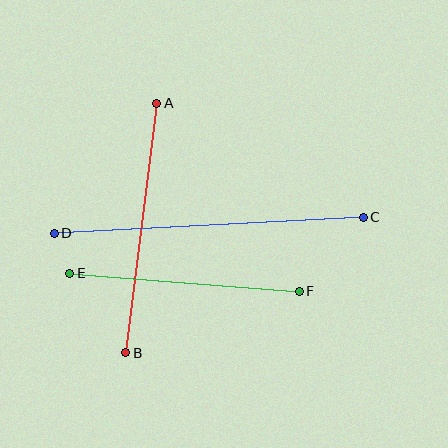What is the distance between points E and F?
The distance is approximately 230 pixels.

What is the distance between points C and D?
The distance is approximately 310 pixels.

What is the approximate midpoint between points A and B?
The midpoint is at approximately (141, 228) pixels.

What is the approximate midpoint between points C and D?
The midpoint is at approximately (209, 225) pixels.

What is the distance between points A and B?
The distance is approximately 251 pixels.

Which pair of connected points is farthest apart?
Points C and D are farthest apart.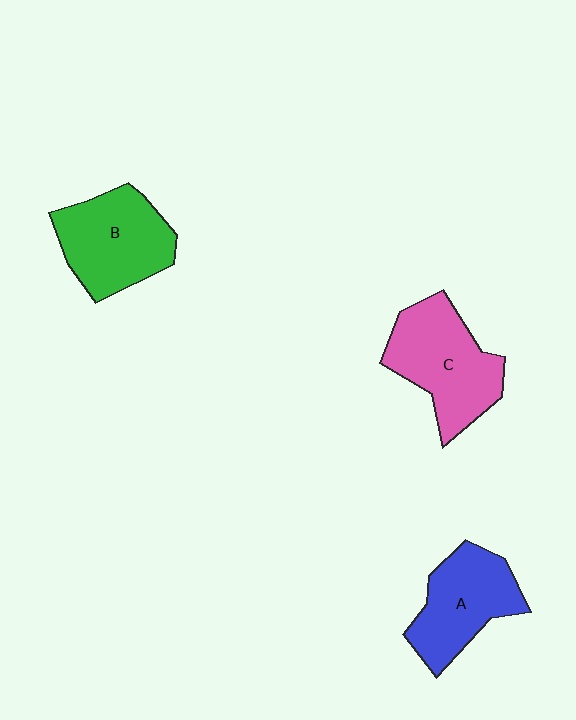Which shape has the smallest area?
Shape A (blue).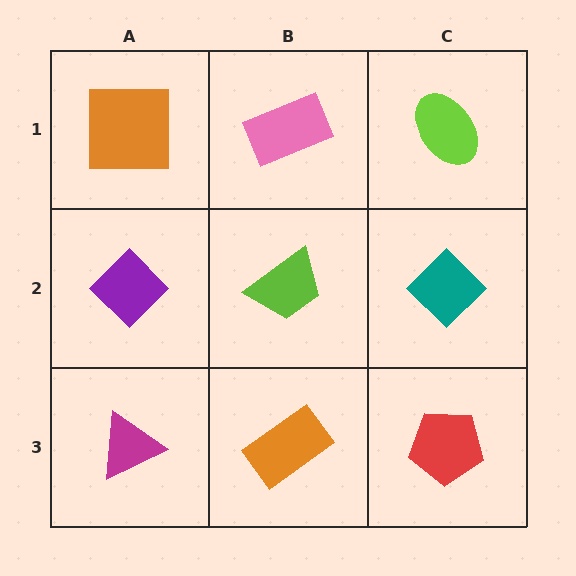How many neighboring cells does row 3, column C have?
2.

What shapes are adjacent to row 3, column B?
A lime trapezoid (row 2, column B), a magenta triangle (row 3, column A), a red pentagon (row 3, column C).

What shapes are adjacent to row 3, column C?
A teal diamond (row 2, column C), an orange rectangle (row 3, column B).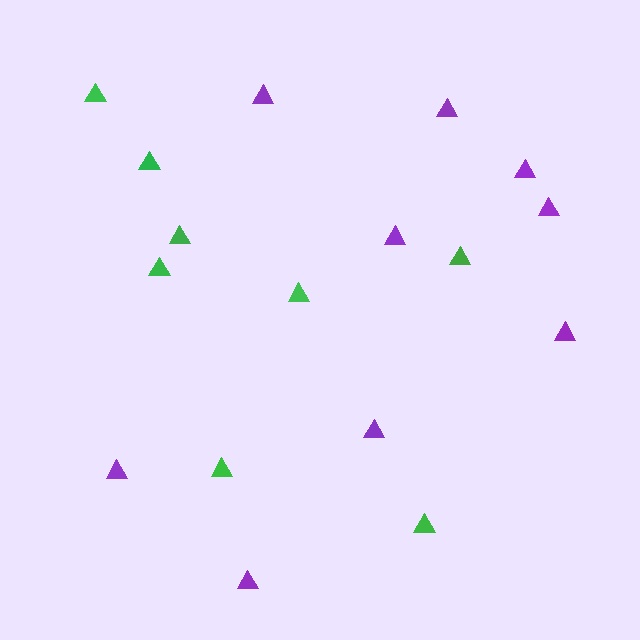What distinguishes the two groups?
There are 2 groups: one group of green triangles (8) and one group of purple triangles (9).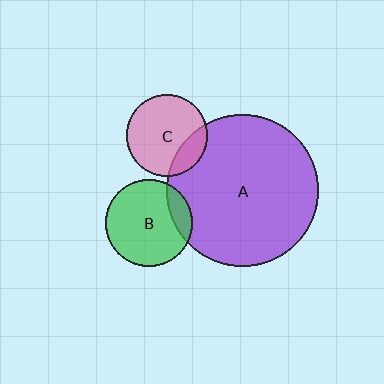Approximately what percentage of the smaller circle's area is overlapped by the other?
Approximately 15%.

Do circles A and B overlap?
Yes.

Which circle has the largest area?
Circle A (purple).